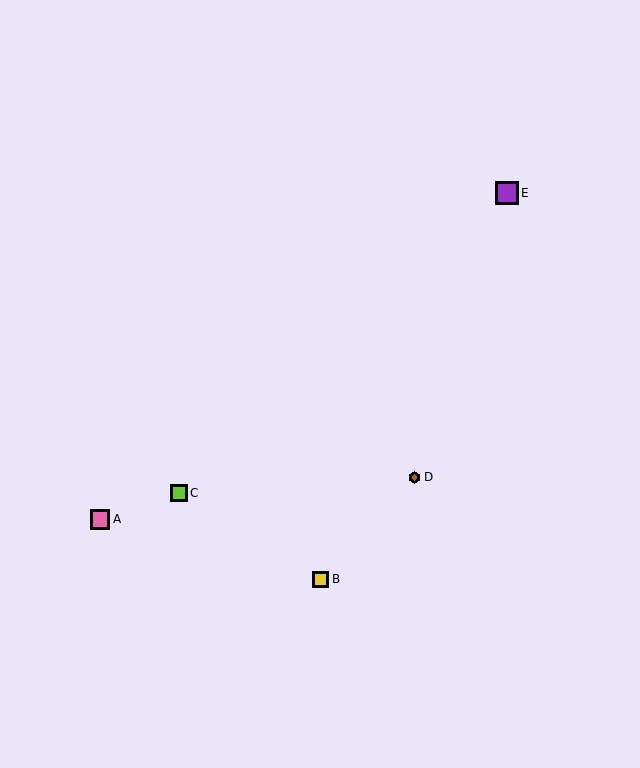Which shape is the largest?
The purple square (labeled E) is the largest.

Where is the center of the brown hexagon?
The center of the brown hexagon is at (414, 477).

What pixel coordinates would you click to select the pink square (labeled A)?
Click at (100, 519) to select the pink square A.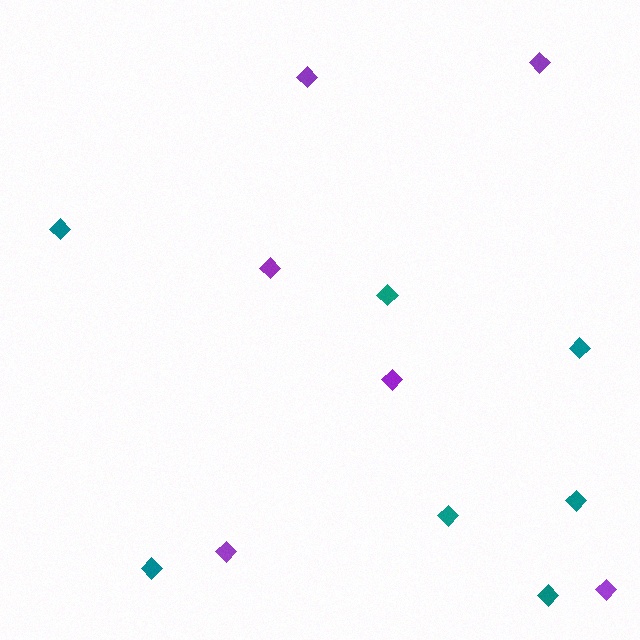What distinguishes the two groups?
There are 2 groups: one group of teal diamonds (7) and one group of purple diamonds (6).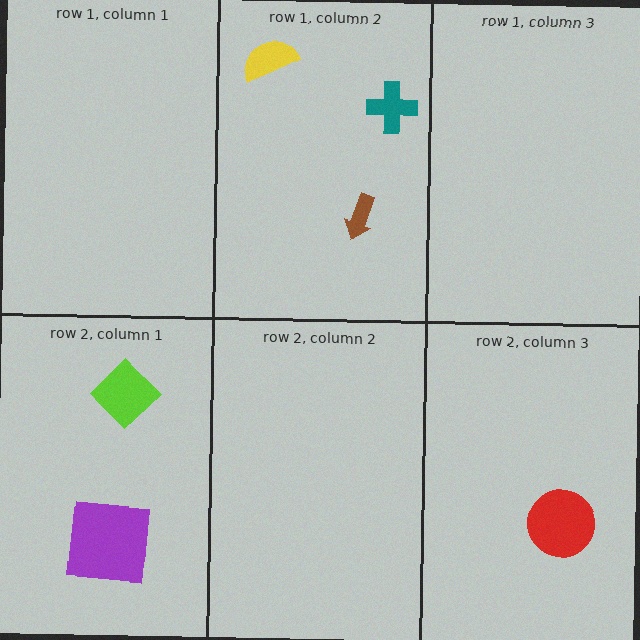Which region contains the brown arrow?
The row 1, column 2 region.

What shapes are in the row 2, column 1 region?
The lime diamond, the purple square.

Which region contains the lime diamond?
The row 2, column 1 region.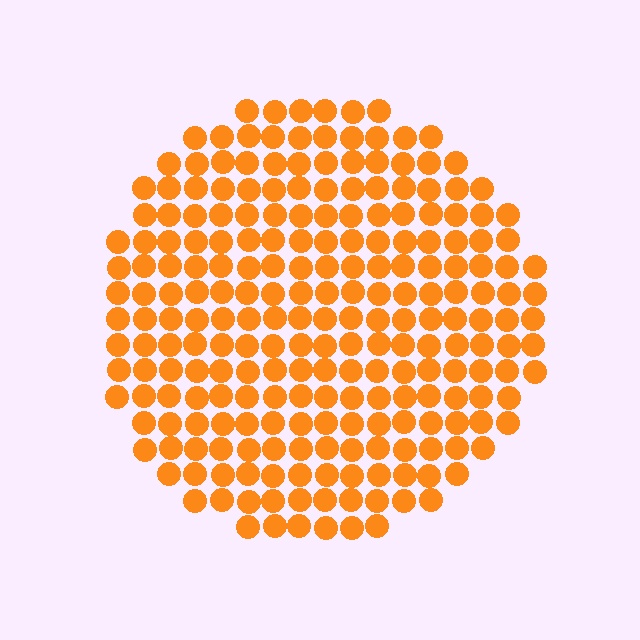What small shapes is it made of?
It is made of small circles.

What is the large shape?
The large shape is a circle.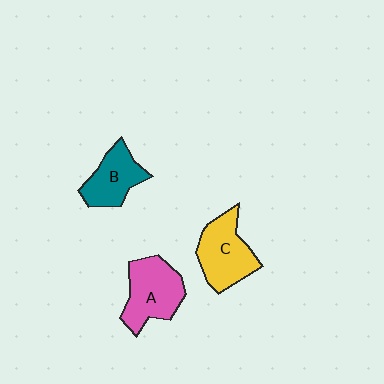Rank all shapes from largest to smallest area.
From largest to smallest: A (pink), C (yellow), B (teal).